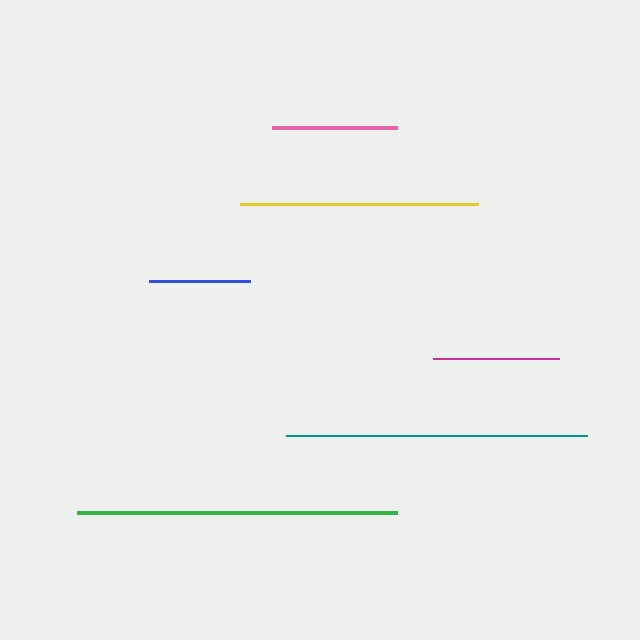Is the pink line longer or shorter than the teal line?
The teal line is longer than the pink line.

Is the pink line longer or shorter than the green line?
The green line is longer than the pink line.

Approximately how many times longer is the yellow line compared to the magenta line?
The yellow line is approximately 1.9 times the length of the magenta line.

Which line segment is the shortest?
The blue line is the shortest at approximately 102 pixels.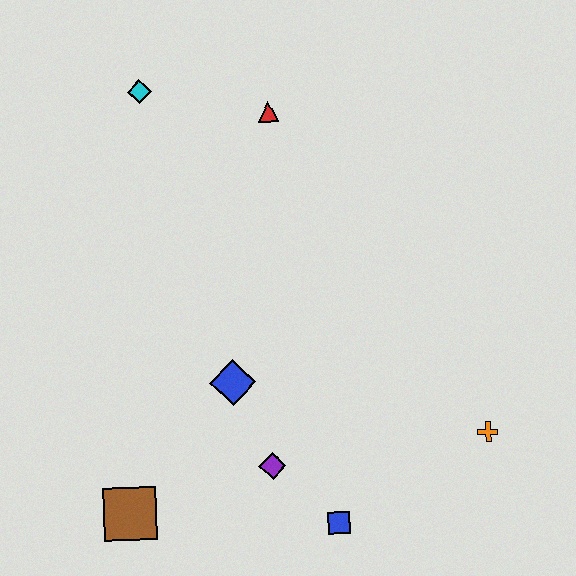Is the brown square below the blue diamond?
Yes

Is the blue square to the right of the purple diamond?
Yes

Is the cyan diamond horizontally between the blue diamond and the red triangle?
No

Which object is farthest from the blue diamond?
The cyan diamond is farthest from the blue diamond.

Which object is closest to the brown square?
The purple diamond is closest to the brown square.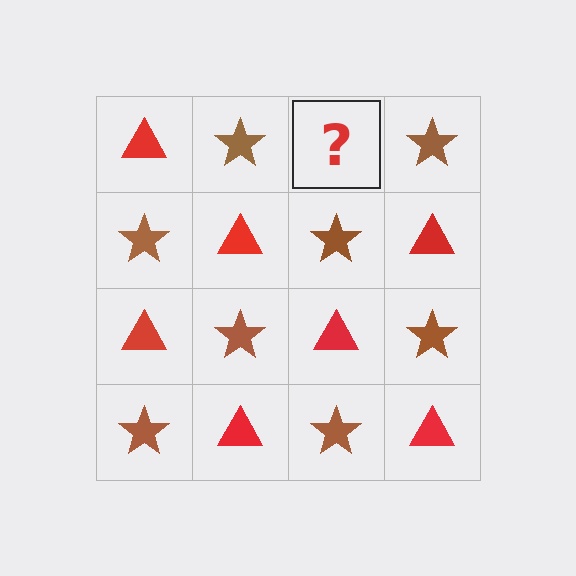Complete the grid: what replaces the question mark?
The question mark should be replaced with a red triangle.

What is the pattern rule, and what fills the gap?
The rule is that it alternates red triangle and brown star in a checkerboard pattern. The gap should be filled with a red triangle.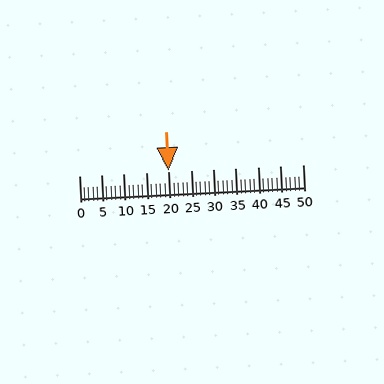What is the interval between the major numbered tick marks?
The major tick marks are spaced 5 units apart.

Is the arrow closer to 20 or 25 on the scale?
The arrow is closer to 20.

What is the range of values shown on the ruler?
The ruler shows values from 0 to 50.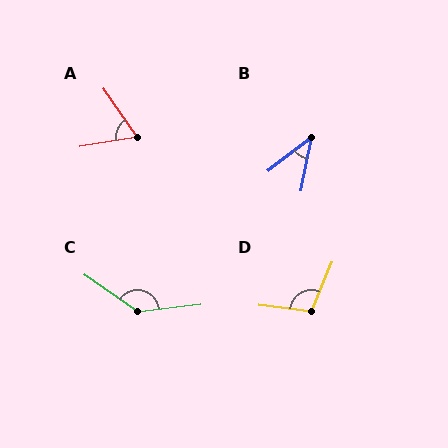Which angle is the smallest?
B, at approximately 41 degrees.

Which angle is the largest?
C, at approximately 139 degrees.